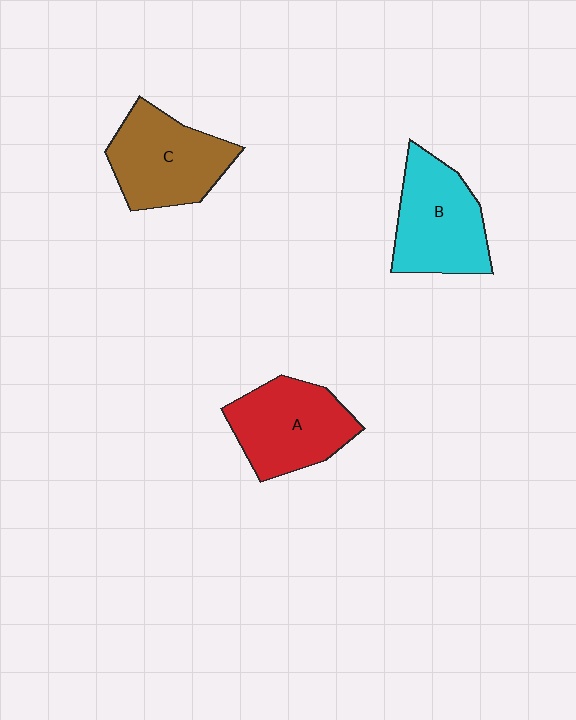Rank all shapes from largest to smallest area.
From largest to smallest: C (brown), A (red), B (cyan).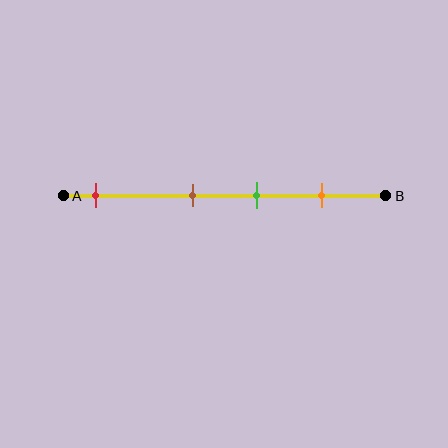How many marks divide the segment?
There are 4 marks dividing the segment.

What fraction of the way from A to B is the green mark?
The green mark is approximately 60% (0.6) of the way from A to B.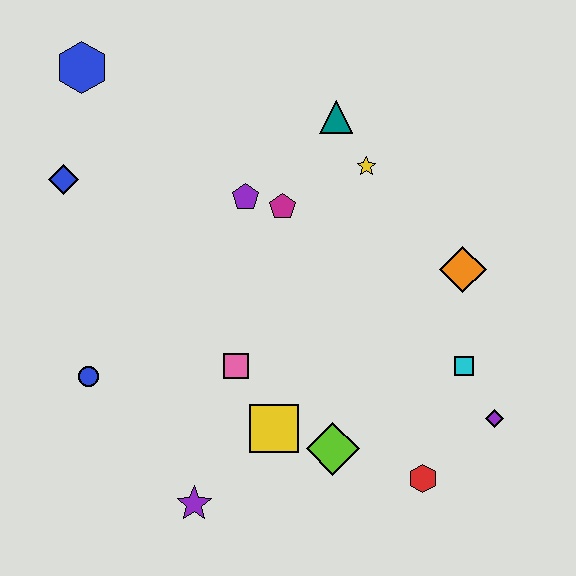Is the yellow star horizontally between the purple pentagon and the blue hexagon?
No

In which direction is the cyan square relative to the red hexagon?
The cyan square is above the red hexagon.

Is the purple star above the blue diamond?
No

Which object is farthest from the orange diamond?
The blue hexagon is farthest from the orange diamond.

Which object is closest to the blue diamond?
The blue hexagon is closest to the blue diamond.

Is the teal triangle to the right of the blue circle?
Yes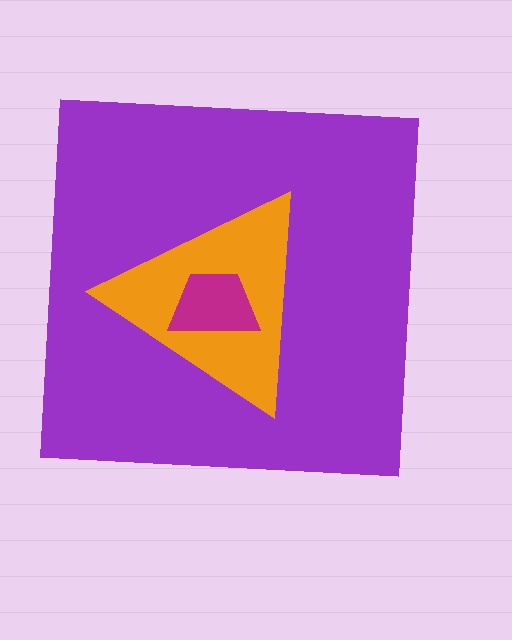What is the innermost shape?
The magenta trapezoid.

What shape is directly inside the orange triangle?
The magenta trapezoid.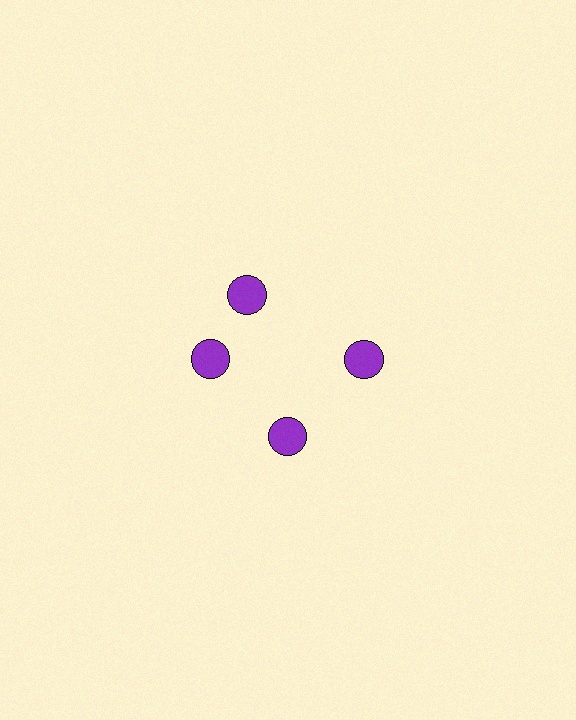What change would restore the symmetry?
The symmetry would be restored by rotating it back into even spacing with its neighbors so that all 4 circles sit at equal angles and equal distance from the center.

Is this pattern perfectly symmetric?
No. The 4 purple circles are arranged in a ring, but one element near the 12 o'clock position is rotated out of alignment along the ring, breaking the 4-fold rotational symmetry.